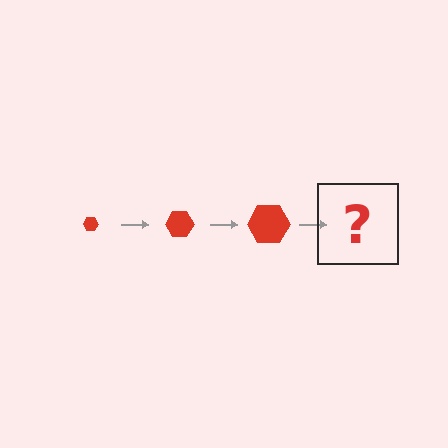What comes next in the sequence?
The next element should be a red hexagon, larger than the previous one.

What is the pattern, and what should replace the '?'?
The pattern is that the hexagon gets progressively larger each step. The '?' should be a red hexagon, larger than the previous one.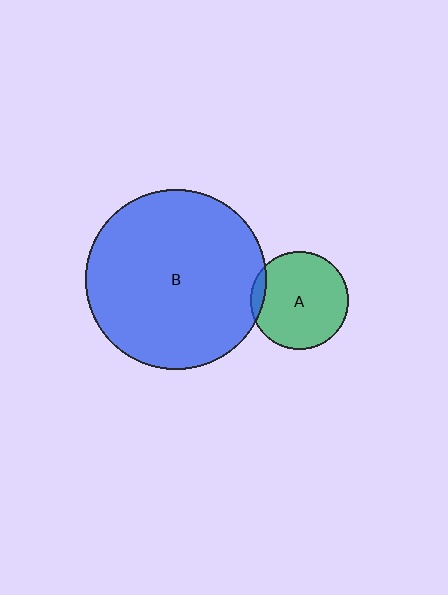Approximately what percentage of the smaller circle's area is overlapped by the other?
Approximately 5%.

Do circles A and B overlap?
Yes.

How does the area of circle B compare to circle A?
Approximately 3.4 times.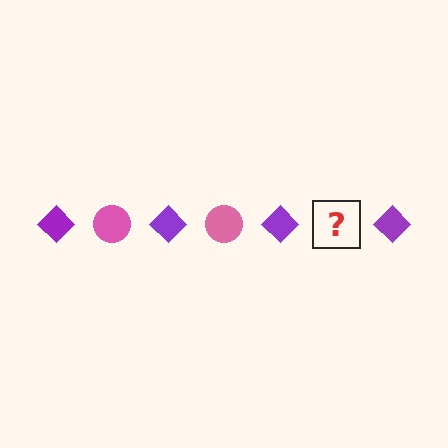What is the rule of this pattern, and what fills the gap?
The rule is that the pattern alternates between purple diamond and pink circle. The gap should be filled with a pink circle.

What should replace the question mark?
The question mark should be replaced with a pink circle.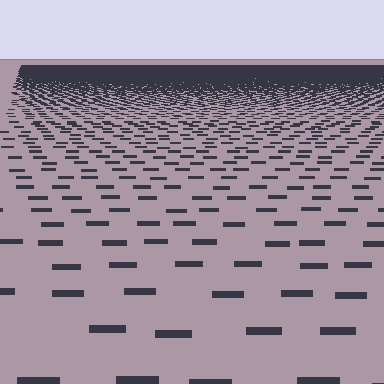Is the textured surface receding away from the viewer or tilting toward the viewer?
The surface is receding away from the viewer. Texture elements get smaller and denser toward the top.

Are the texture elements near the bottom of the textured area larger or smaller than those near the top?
Larger. Near the bottom, elements are closer to the viewer and appear at a bigger on-screen size.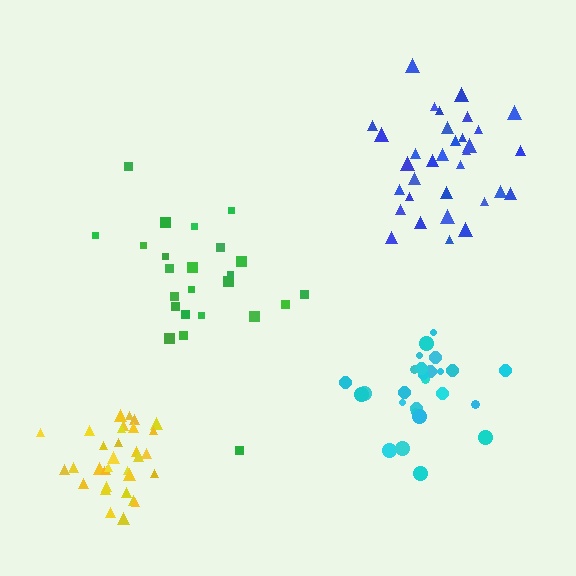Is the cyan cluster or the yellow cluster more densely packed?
Yellow.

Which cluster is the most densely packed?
Yellow.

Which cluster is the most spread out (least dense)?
Green.